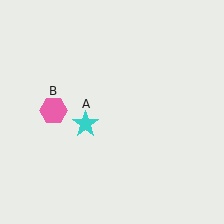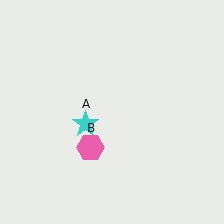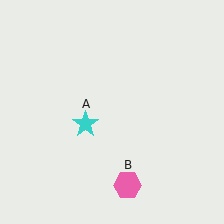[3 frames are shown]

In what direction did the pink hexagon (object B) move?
The pink hexagon (object B) moved down and to the right.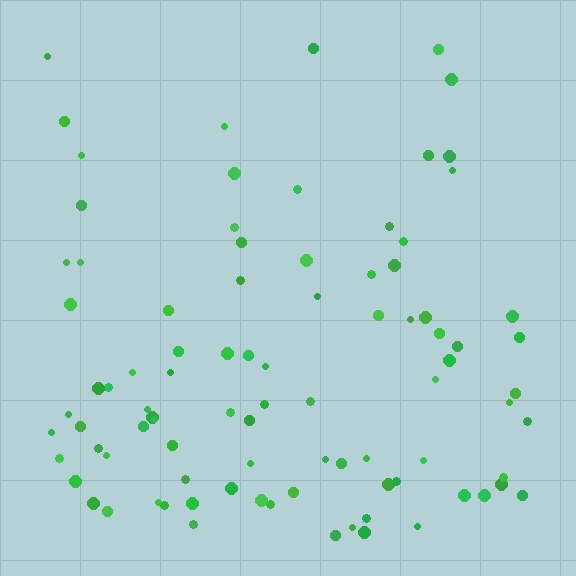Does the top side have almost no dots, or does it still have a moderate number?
Still a moderate number, just noticeably fewer than the bottom.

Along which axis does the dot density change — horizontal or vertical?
Vertical.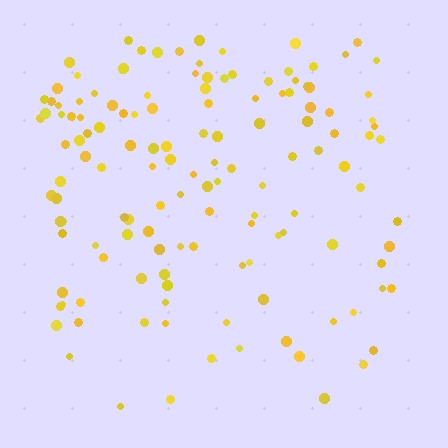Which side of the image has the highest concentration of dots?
The top.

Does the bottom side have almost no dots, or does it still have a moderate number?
Still a moderate number, just noticeably fewer than the top.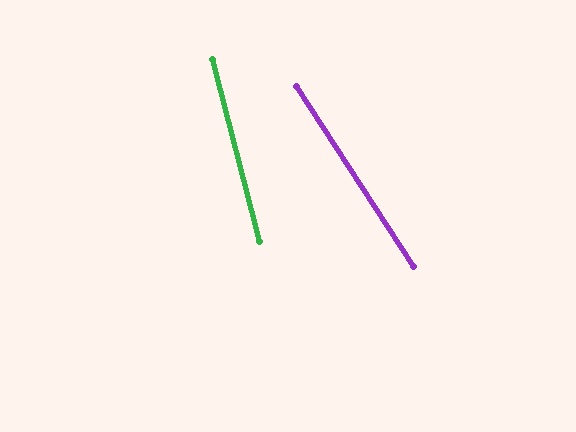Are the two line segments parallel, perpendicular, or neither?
Neither parallel nor perpendicular — they differ by about 19°.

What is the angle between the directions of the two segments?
Approximately 19 degrees.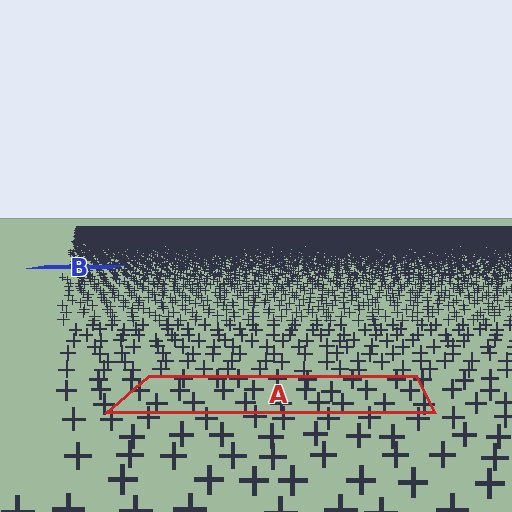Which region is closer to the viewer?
Region A is closer. The texture elements there are larger and more spread out.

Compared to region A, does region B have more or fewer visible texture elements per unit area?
Region B has more texture elements per unit area — they are packed more densely because it is farther away.